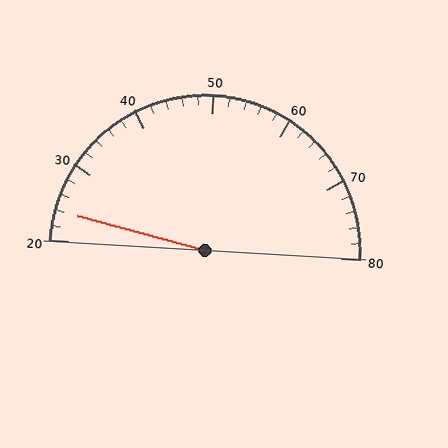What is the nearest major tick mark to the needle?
The nearest major tick mark is 20.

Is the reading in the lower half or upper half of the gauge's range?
The reading is in the lower half of the range (20 to 80).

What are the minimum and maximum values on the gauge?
The gauge ranges from 20 to 80.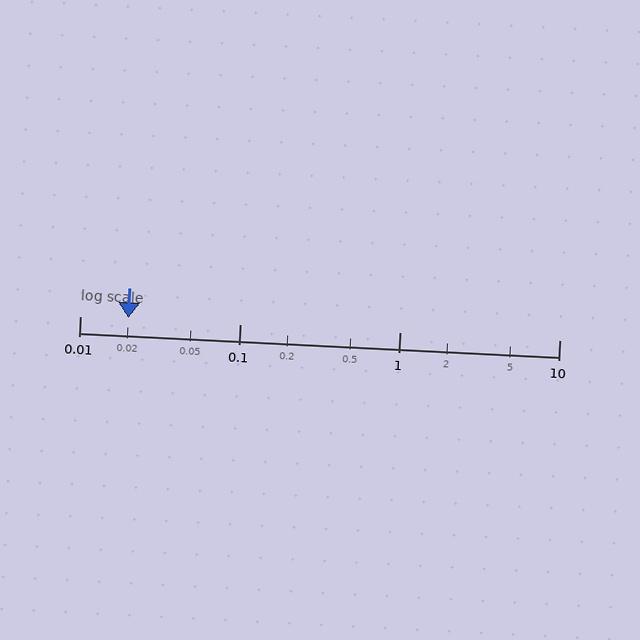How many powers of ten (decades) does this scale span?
The scale spans 3 decades, from 0.01 to 10.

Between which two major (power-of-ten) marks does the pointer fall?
The pointer is between 0.01 and 0.1.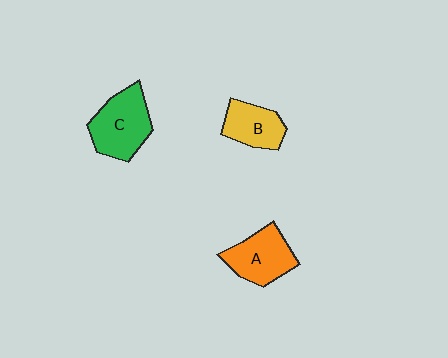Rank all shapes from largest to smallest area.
From largest to smallest: C (green), A (orange), B (yellow).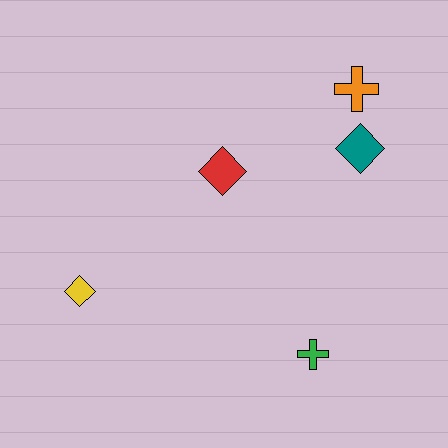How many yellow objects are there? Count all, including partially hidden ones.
There is 1 yellow object.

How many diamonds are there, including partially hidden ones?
There are 3 diamonds.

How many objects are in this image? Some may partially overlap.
There are 5 objects.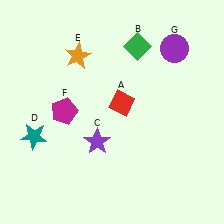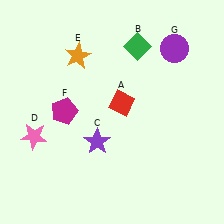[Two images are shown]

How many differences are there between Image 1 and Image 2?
There is 1 difference between the two images.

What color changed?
The star (D) changed from teal in Image 1 to pink in Image 2.